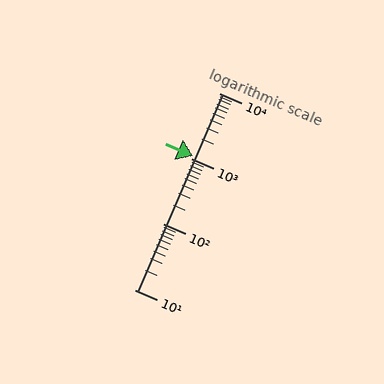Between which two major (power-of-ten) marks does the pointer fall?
The pointer is between 1000 and 10000.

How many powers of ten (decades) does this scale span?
The scale spans 3 decades, from 10 to 10000.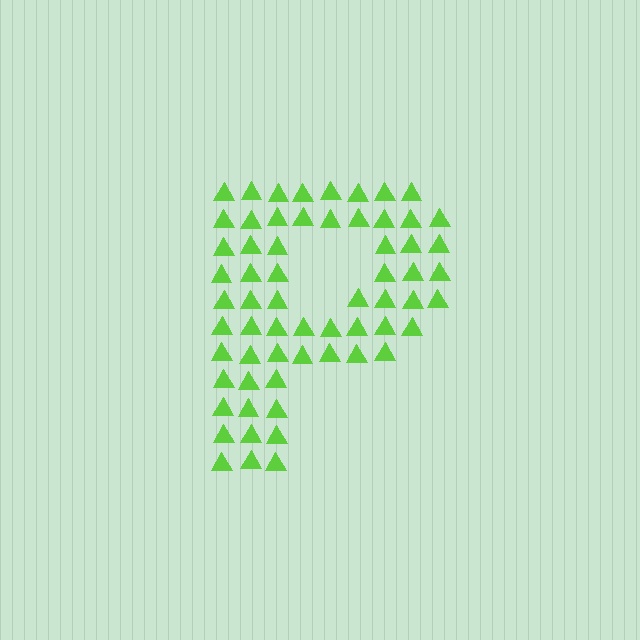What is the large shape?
The large shape is the letter P.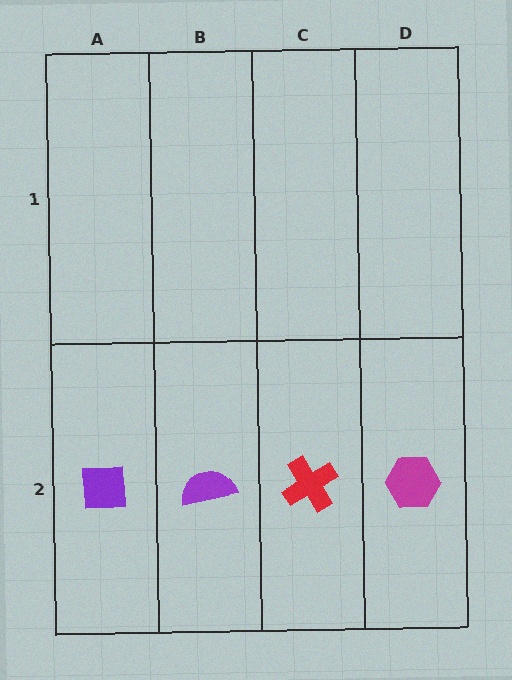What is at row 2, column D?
A magenta hexagon.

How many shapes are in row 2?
4 shapes.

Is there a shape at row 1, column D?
No, that cell is empty.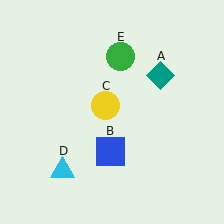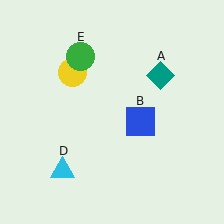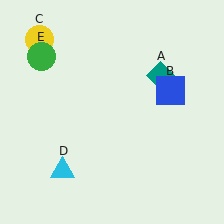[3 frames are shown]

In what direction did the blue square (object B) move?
The blue square (object B) moved up and to the right.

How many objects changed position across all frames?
3 objects changed position: blue square (object B), yellow circle (object C), green circle (object E).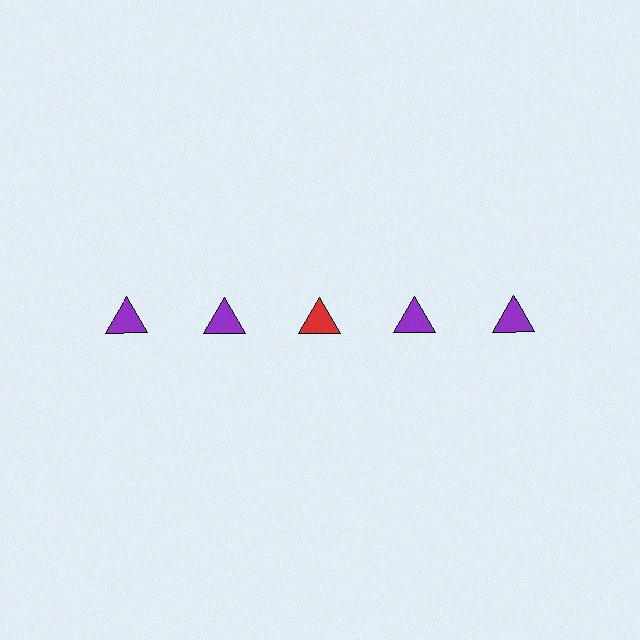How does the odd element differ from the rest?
It has a different color: red instead of purple.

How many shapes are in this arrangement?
There are 5 shapes arranged in a grid pattern.